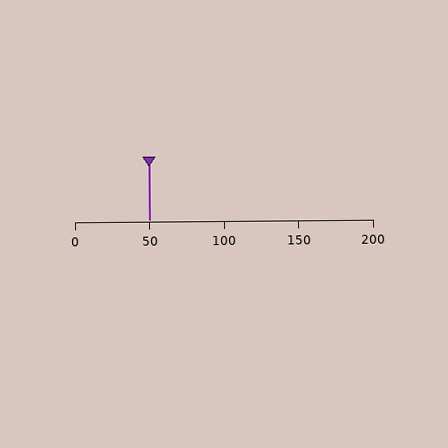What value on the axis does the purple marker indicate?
The marker indicates approximately 50.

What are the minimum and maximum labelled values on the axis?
The axis runs from 0 to 200.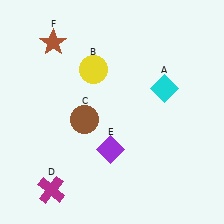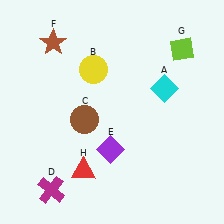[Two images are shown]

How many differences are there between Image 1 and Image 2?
There are 2 differences between the two images.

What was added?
A lime diamond (G), a red triangle (H) were added in Image 2.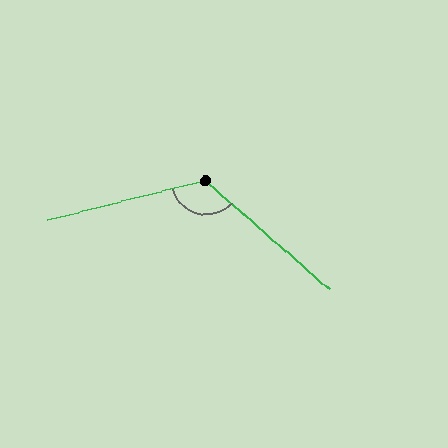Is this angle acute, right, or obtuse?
It is obtuse.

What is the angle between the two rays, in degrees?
Approximately 124 degrees.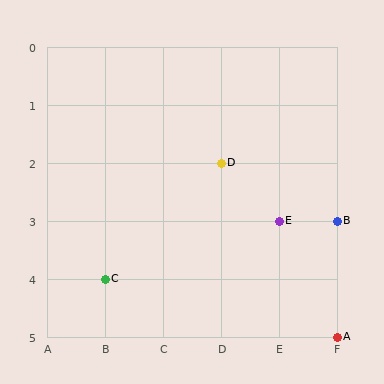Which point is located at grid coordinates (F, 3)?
Point B is at (F, 3).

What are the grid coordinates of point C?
Point C is at grid coordinates (B, 4).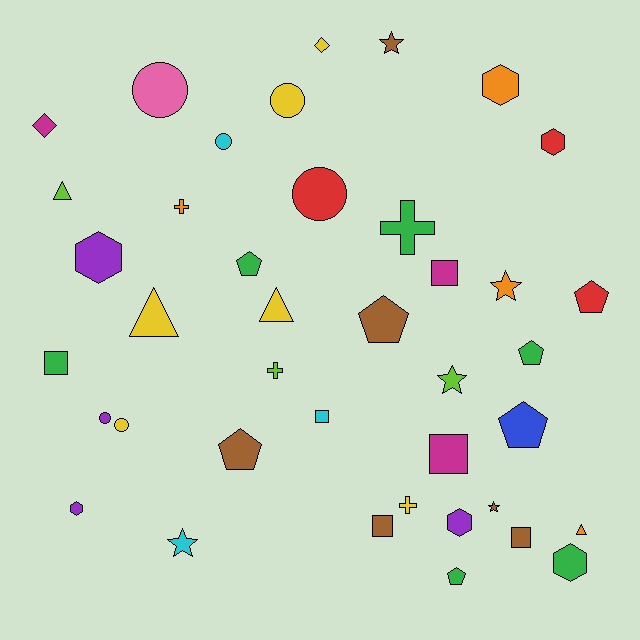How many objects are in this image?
There are 40 objects.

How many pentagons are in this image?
There are 7 pentagons.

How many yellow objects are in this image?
There are 6 yellow objects.